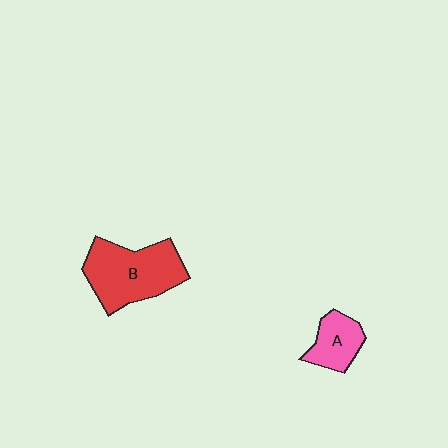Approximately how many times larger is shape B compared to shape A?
Approximately 2.1 times.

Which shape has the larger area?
Shape B (red).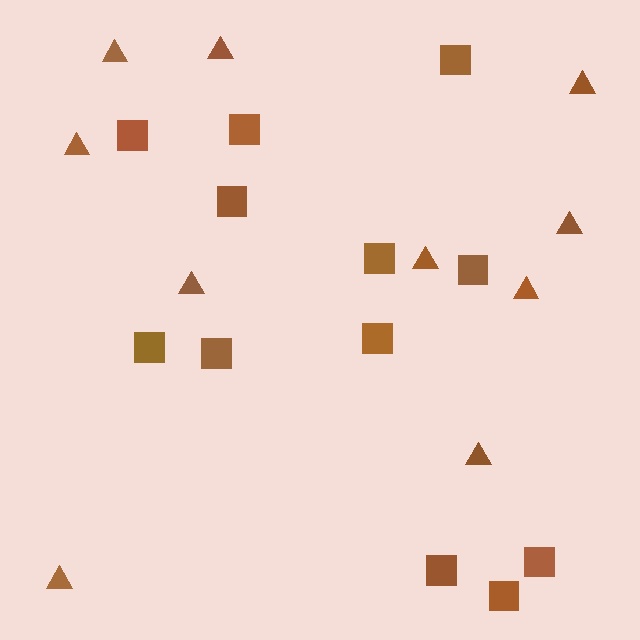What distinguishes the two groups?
There are 2 groups: one group of squares (12) and one group of triangles (10).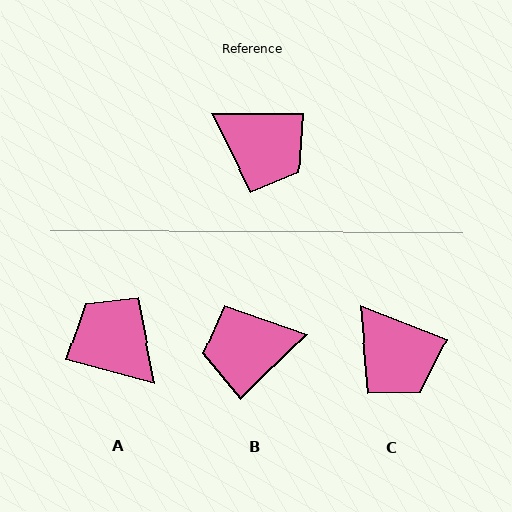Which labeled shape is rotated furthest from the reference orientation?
A, about 164 degrees away.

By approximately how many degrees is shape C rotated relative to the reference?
Approximately 22 degrees clockwise.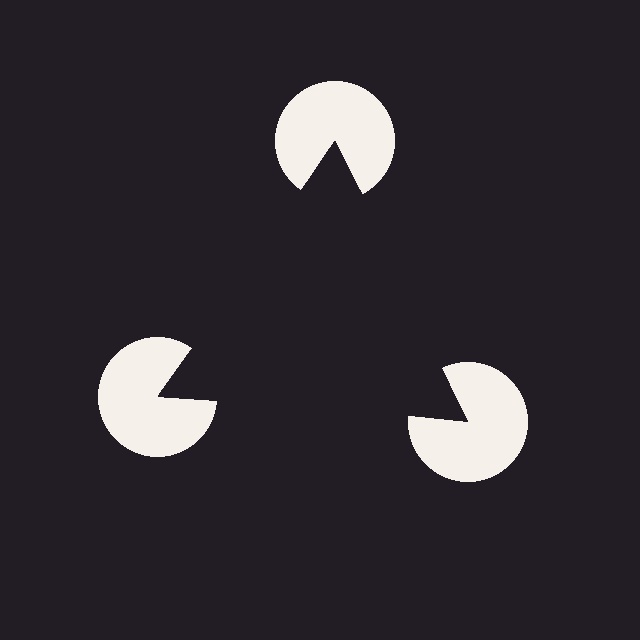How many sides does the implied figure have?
3 sides.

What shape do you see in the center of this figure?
An illusory triangle — its edges are inferred from the aligned wedge cuts in the pac-man discs, not physically drawn.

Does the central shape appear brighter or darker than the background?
It typically appears slightly darker than the background, even though no actual brightness change is drawn.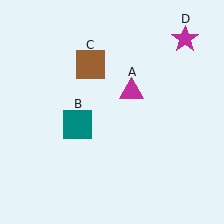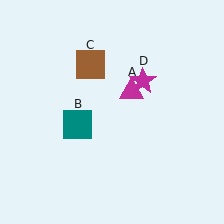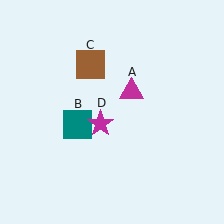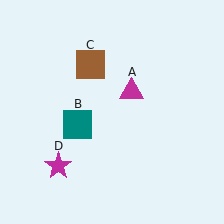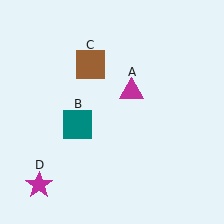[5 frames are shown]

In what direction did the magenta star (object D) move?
The magenta star (object D) moved down and to the left.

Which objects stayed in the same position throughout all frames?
Magenta triangle (object A) and teal square (object B) and brown square (object C) remained stationary.